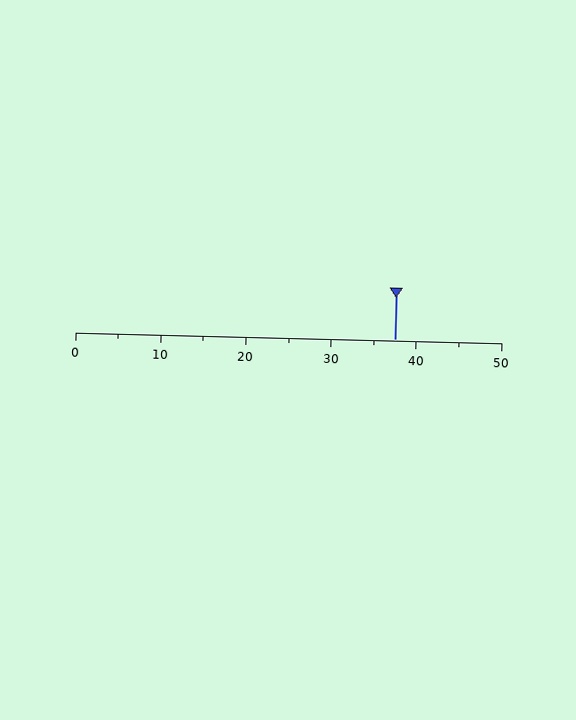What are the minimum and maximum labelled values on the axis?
The axis runs from 0 to 50.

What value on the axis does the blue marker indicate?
The marker indicates approximately 37.5.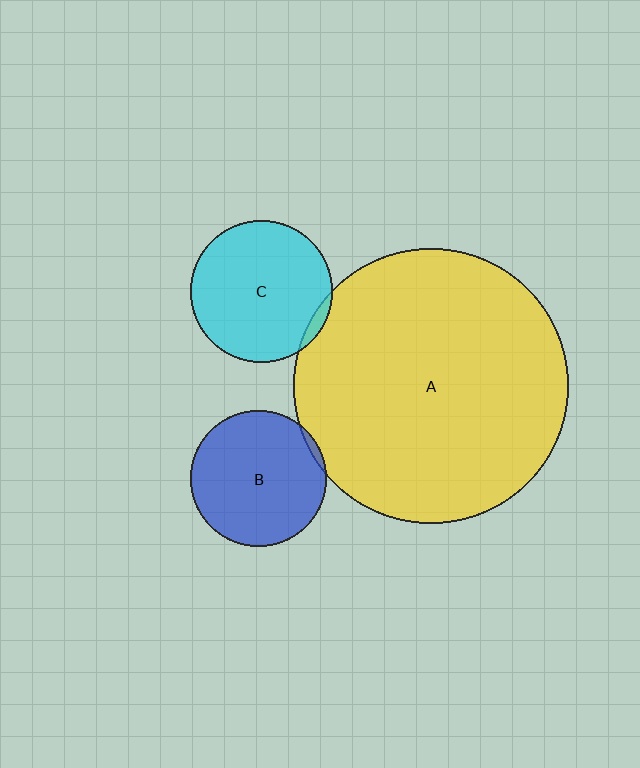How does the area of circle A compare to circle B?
Approximately 4.1 times.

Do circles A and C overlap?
Yes.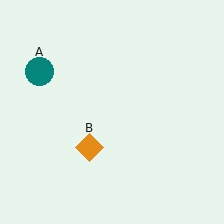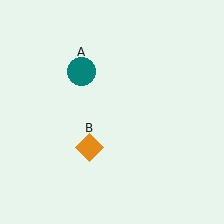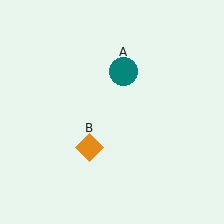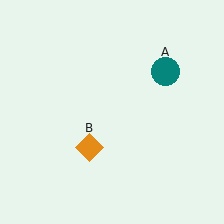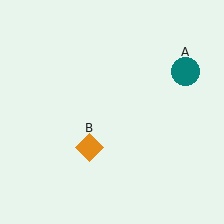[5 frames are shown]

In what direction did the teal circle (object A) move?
The teal circle (object A) moved right.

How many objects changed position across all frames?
1 object changed position: teal circle (object A).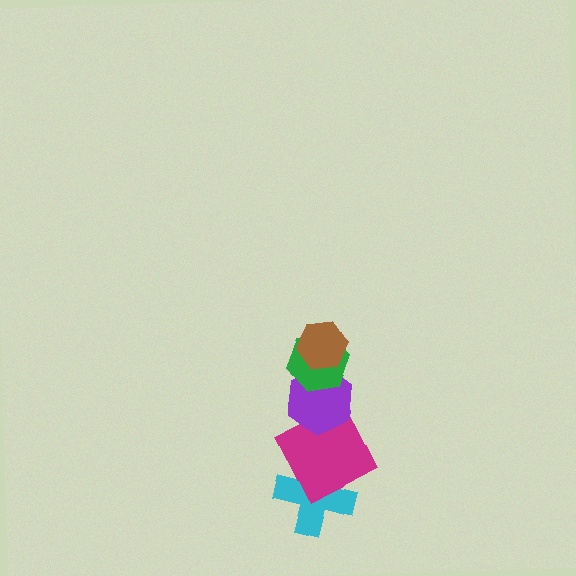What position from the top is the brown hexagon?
The brown hexagon is 1st from the top.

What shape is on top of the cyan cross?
The magenta square is on top of the cyan cross.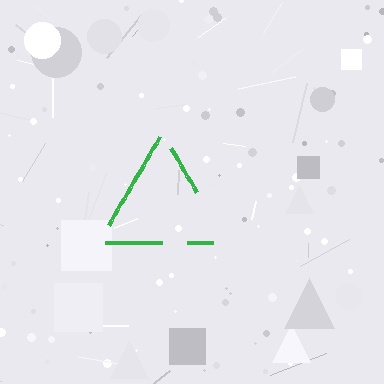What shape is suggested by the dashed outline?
The dashed outline suggests a triangle.